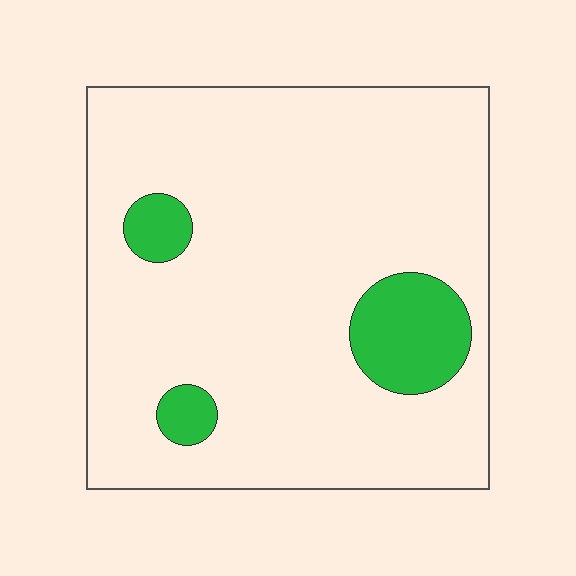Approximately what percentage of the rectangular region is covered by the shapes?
Approximately 10%.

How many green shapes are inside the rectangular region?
3.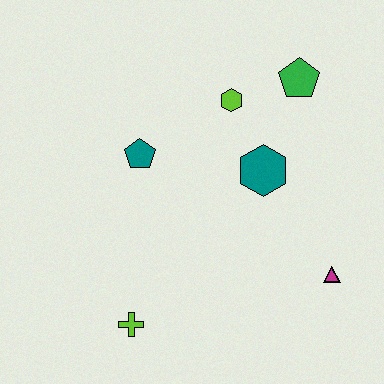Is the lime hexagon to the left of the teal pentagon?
No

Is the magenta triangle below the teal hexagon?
Yes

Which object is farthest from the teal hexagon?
The lime cross is farthest from the teal hexagon.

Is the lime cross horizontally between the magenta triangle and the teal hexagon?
No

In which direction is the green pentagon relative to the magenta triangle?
The green pentagon is above the magenta triangle.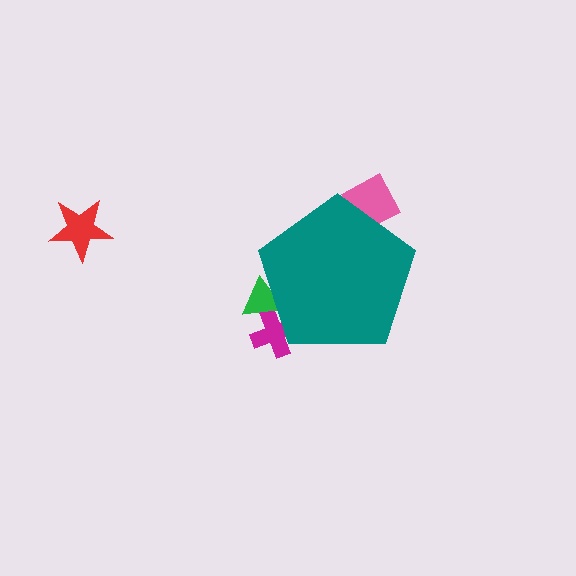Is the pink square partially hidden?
Yes, the pink square is partially hidden behind the teal pentagon.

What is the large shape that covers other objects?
A teal pentagon.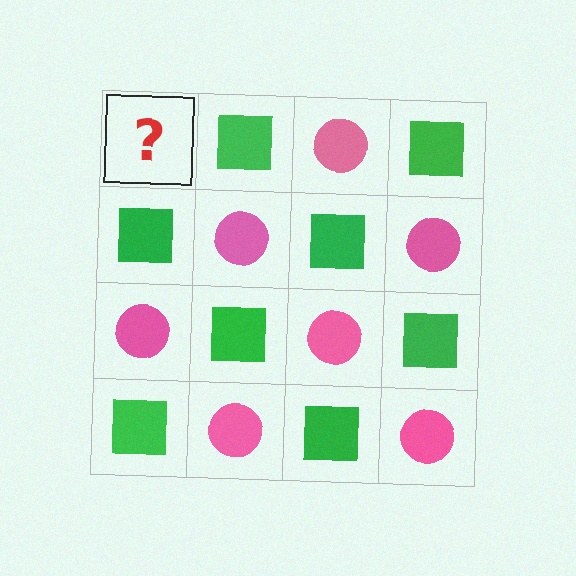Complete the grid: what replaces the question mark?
The question mark should be replaced with a pink circle.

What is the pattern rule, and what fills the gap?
The rule is that it alternates pink circle and green square in a checkerboard pattern. The gap should be filled with a pink circle.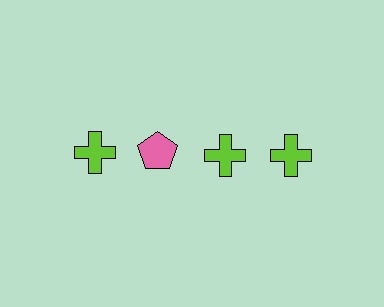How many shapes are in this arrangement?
There are 4 shapes arranged in a grid pattern.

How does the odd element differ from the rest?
It differs in both color (pink instead of lime) and shape (pentagon instead of cross).